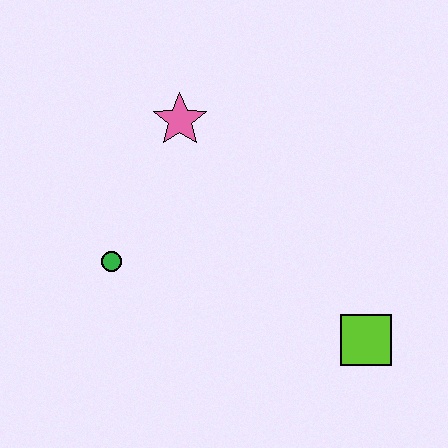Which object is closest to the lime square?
The green circle is closest to the lime square.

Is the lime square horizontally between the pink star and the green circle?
No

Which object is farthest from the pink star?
The lime square is farthest from the pink star.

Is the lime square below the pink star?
Yes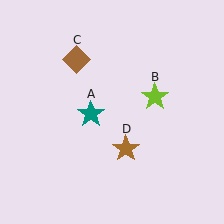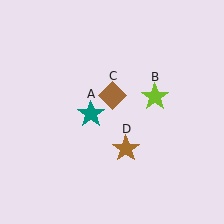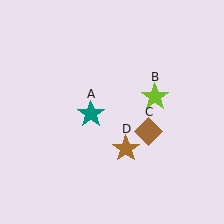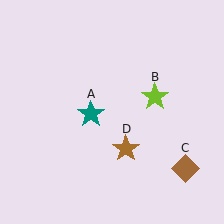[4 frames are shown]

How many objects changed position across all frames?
1 object changed position: brown diamond (object C).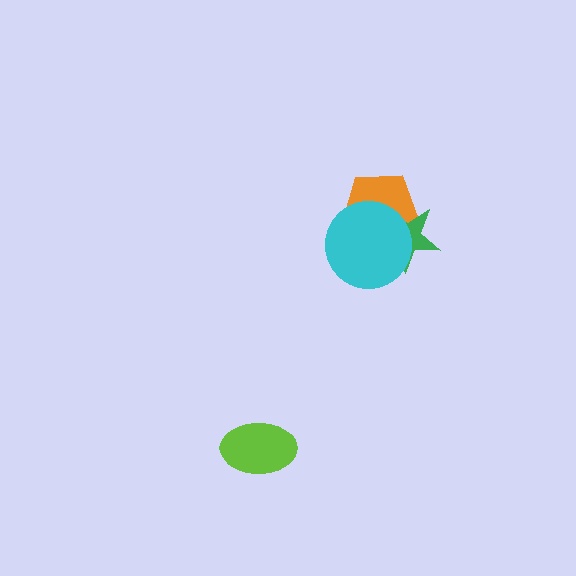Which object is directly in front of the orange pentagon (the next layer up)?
The green star is directly in front of the orange pentagon.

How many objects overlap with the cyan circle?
2 objects overlap with the cyan circle.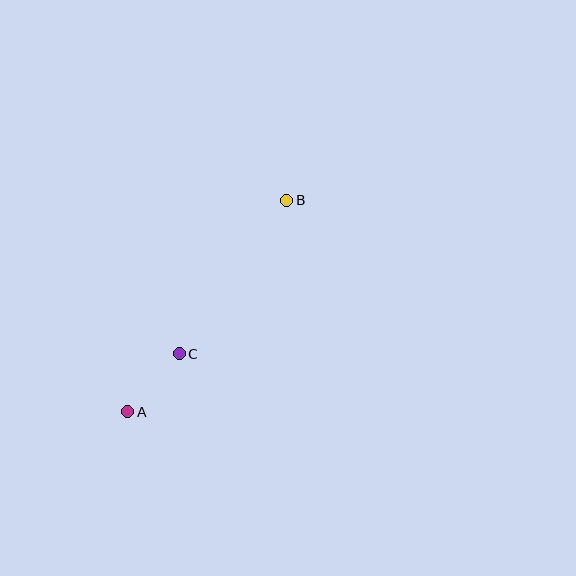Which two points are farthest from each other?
Points A and B are farthest from each other.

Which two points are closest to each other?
Points A and C are closest to each other.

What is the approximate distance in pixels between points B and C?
The distance between B and C is approximately 188 pixels.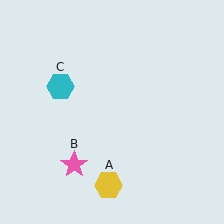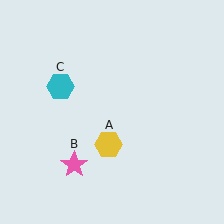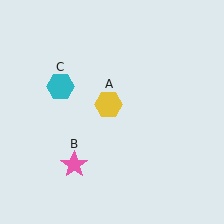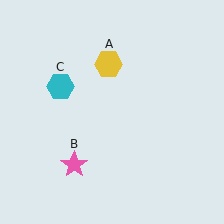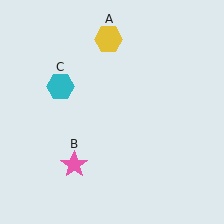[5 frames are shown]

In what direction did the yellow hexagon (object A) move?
The yellow hexagon (object A) moved up.